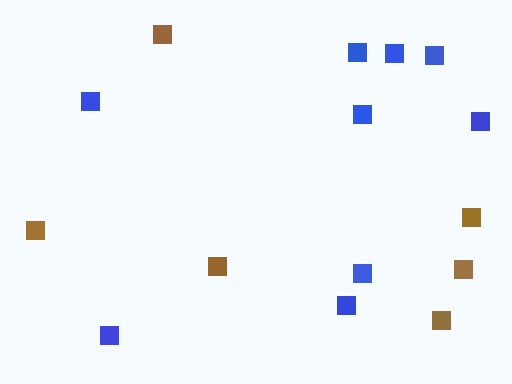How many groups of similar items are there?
There are 2 groups: one group of blue squares (9) and one group of brown squares (6).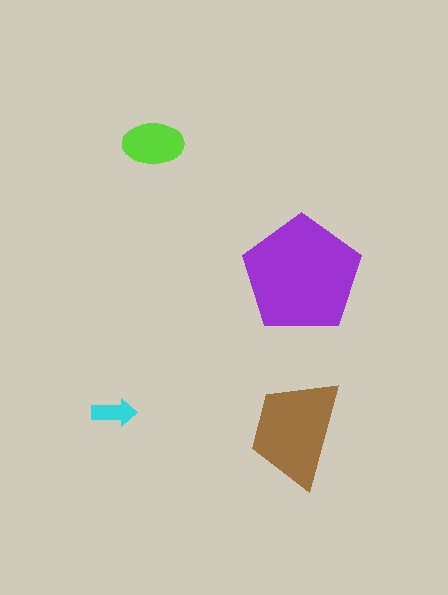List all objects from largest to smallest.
The purple pentagon, the brown trapezoid, the lime ellipse, the cyan arrow.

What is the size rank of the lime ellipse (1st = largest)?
3rd.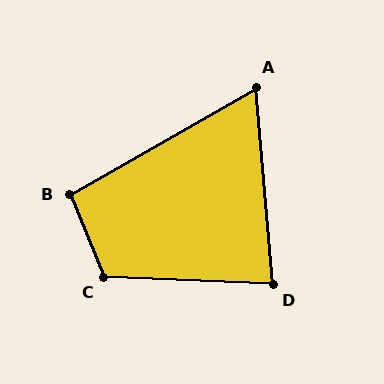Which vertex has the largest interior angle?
C, at approximately 115 degrees.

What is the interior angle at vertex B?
Approximately 97 degrees (obtuse).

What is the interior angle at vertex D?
Approximately 83 degrees (acute).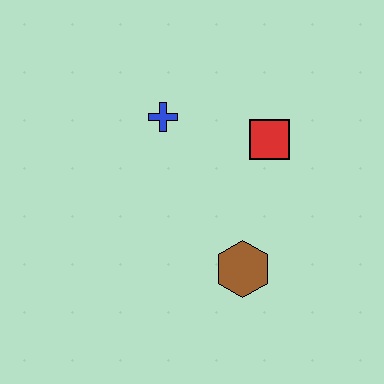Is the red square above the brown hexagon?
Yes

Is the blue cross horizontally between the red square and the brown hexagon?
No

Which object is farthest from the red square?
The brown hexagon is farthest from the red square.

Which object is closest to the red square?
The blue cross is closest to the red square.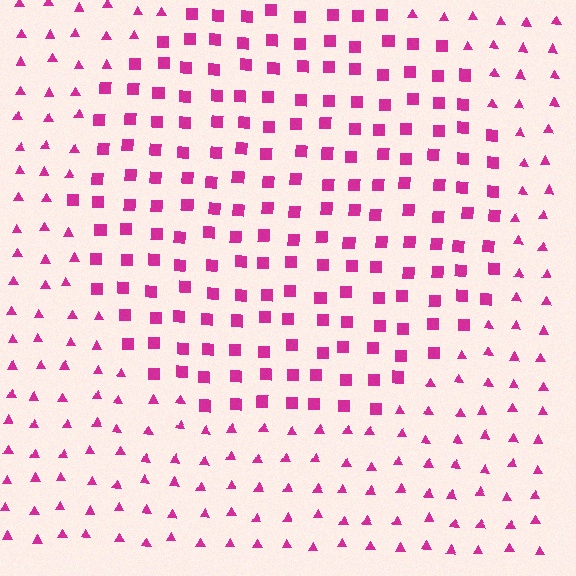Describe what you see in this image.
The image is filled with small magenta elements arranged in a uniform grid. A circle-shaped region contains squares, while the surrounding area contains triangles. The boundary is defined purely by the change in element shape.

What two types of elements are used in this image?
The image uses squares inside the circle region and triangles outside it.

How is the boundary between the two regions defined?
The boundary is defined by a change in element shape: squares inside vs. triangles outside. All elements share the same color and spacing.